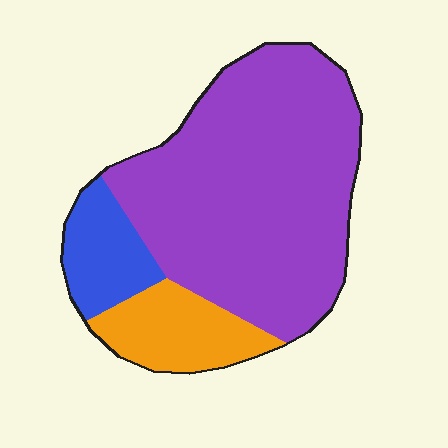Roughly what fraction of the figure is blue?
Blue takes up less than a sixth of the figure.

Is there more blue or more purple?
Purple.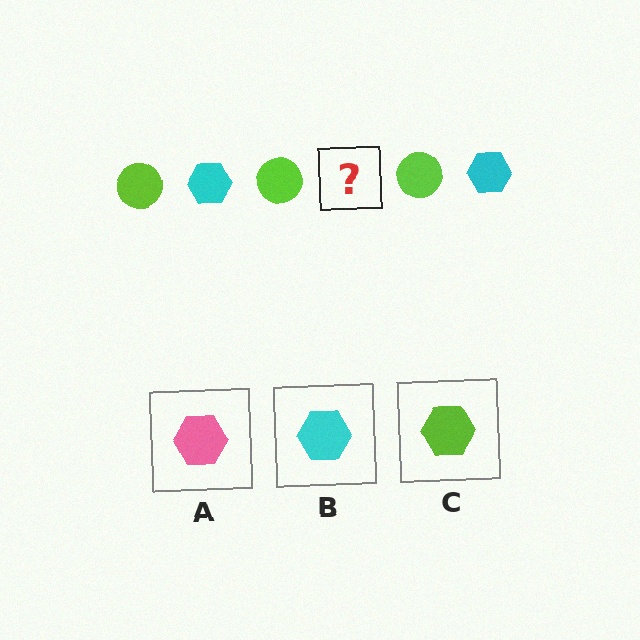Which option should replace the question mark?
Option B.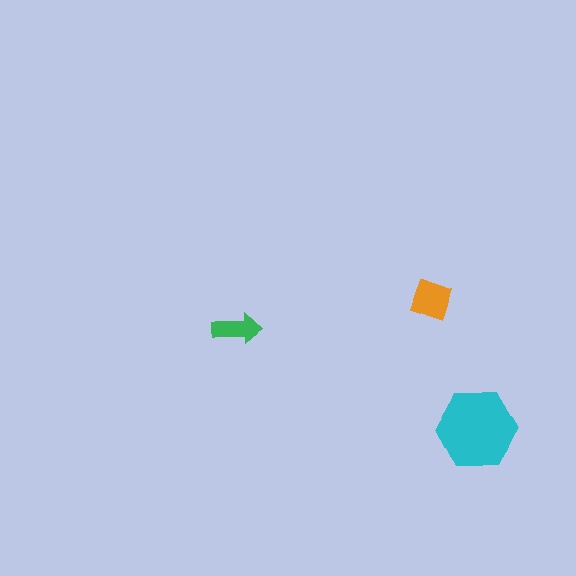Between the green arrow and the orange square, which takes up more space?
The orange square.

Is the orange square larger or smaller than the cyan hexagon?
Smaller.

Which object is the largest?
The cyan hexagon.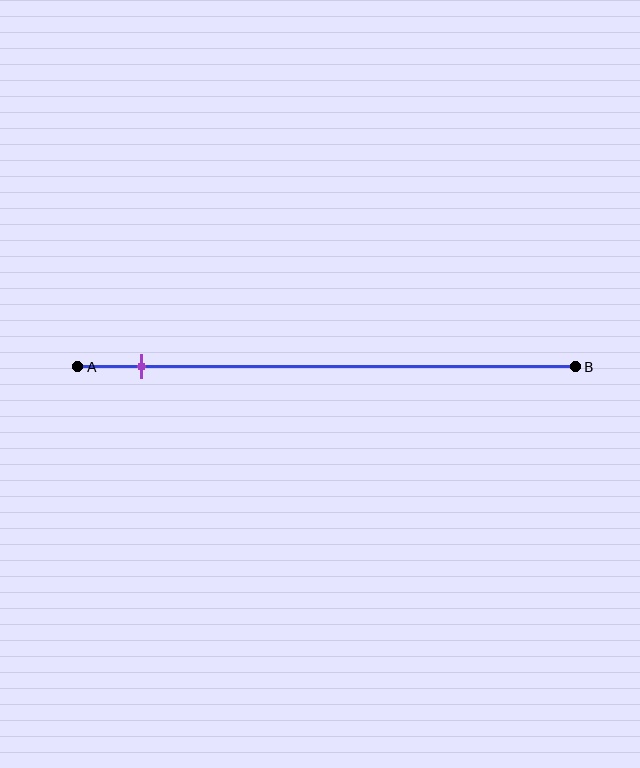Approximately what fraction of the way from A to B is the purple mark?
The purple mark is approximately 15% of the way from A to B.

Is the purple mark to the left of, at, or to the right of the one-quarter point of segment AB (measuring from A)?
The purple mark is to the left of the one-quarter point of segment AB.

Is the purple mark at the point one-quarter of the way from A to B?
No, the mark is at about 15% from A, not at the 25% one-quarter point.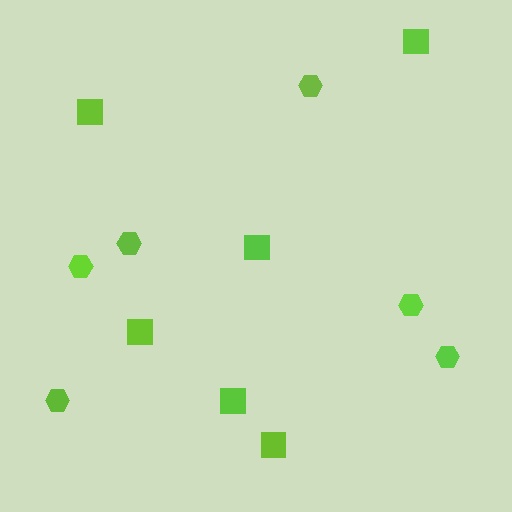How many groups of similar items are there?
There are 2 groups: one group of squares (6) and one group of hexagons (6).